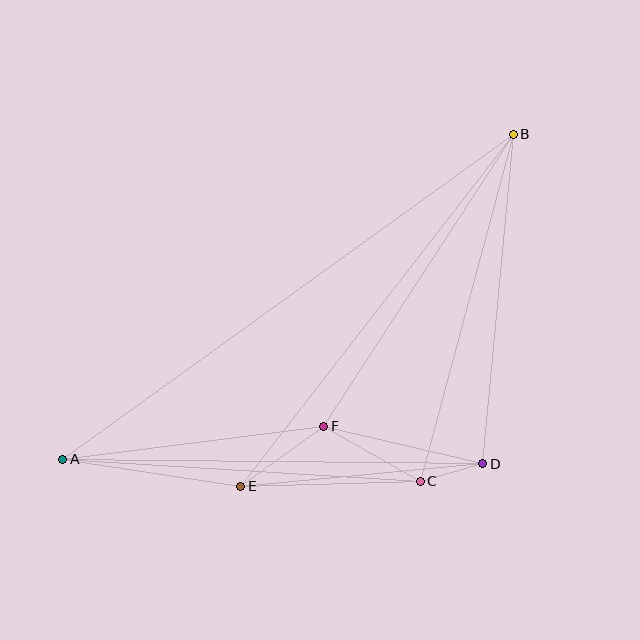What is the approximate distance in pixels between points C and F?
The distance between C and F is approximately 111 pixels.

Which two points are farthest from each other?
Points A and B are farthest from each other.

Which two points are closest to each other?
Points C and D are closest to each other.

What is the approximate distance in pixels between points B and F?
The distance between B and F is approximately 348 pixels.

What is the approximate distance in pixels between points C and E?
The distance between C and E is approximately 180 pixels.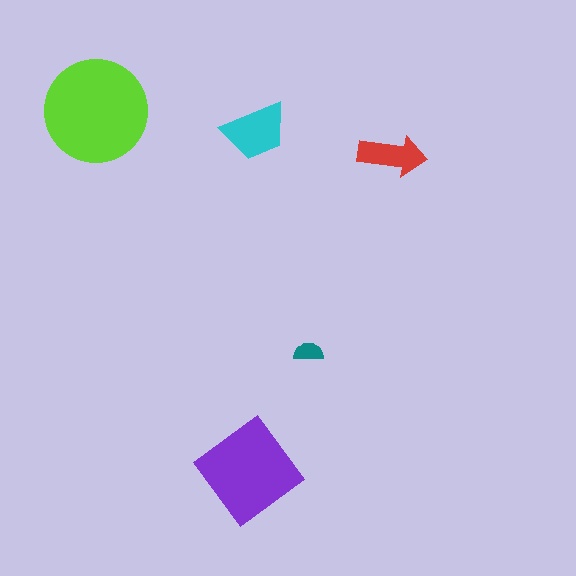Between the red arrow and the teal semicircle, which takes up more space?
The red arrow.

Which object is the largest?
The lime circle.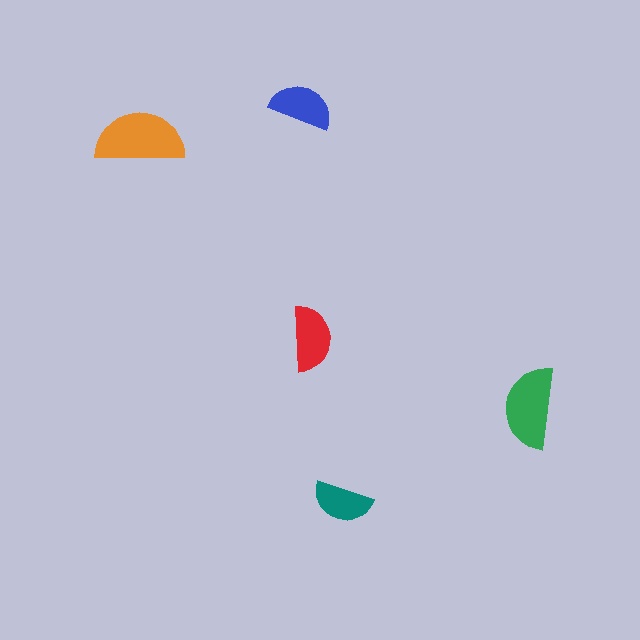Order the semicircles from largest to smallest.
the orange one, the green one, the red one, the blue one, the teal one.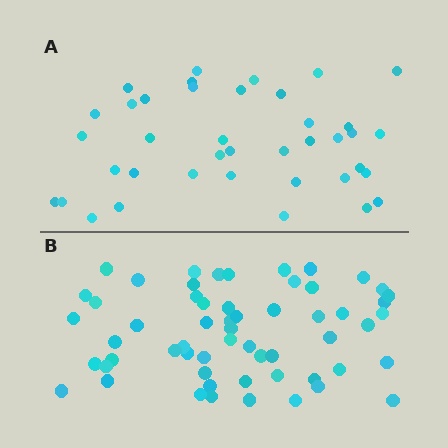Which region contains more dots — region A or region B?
Region B (the bottom region) has more dots.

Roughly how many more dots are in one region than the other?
Region B has approximately 20 more dots than region A.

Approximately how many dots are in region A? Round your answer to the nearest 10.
About 40 dots. (The exact count is 39, which rounds to 40.)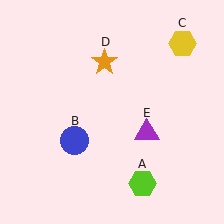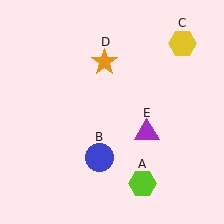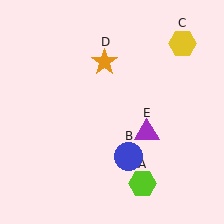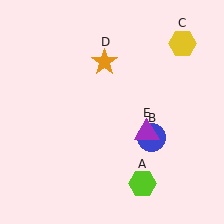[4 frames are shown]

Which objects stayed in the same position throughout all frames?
Lime hexagon (object A) and yellow hexagon (object C) and orange star (object D) and purple triangle (object E) remained stationary.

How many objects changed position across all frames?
1 object changed position: blue circle (object B).